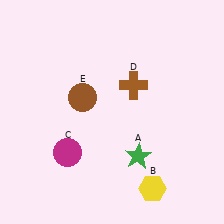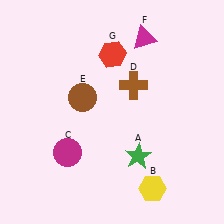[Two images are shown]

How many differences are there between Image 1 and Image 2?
There are 2 differences between the two images.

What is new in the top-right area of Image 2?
A red hexagon (G) was added in the top-right area of Image 2.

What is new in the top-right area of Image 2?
A magenta triangle (F) was added in the top-right area of Image 2.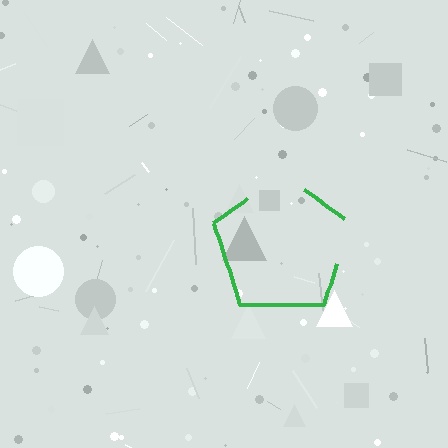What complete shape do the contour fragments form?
The contour fragments form a pentagon.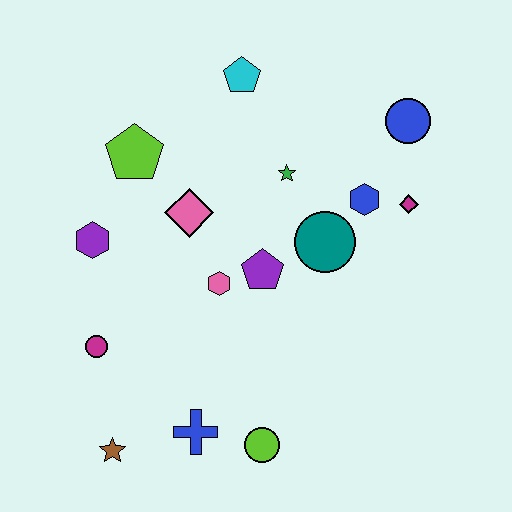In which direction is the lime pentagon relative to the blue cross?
The lime pentagon is above the blue cross.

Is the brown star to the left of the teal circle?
Yes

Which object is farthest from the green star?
The brown star is farthest from the green star.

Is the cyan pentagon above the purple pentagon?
Yes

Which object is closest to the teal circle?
The blue hexagon is closest to the teal circle.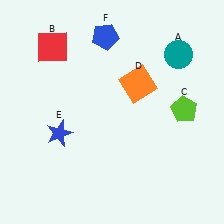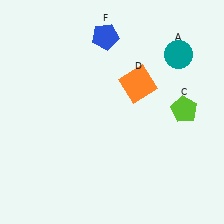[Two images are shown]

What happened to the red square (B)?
The red square (B) was removed in Image 2. It was in the top-left area of Image 1.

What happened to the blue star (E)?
The blue star (E) was removed in Image 2. It was in the bottom-left area of Image 1.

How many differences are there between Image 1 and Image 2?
There are 2 differences between the two images.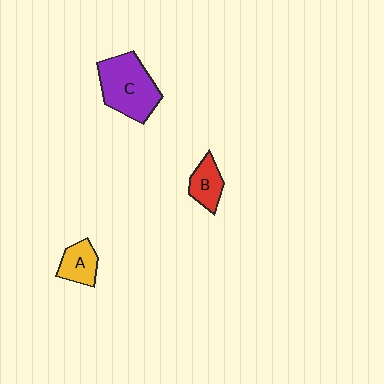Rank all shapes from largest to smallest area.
From largest to smallest: C (purple), A (yellow), B (red).